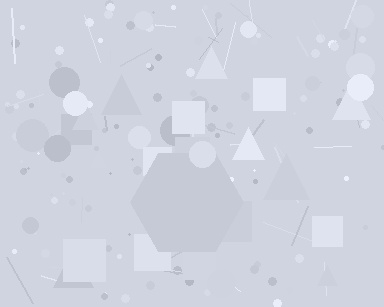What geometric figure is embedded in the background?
A hexagon is embedded in the background.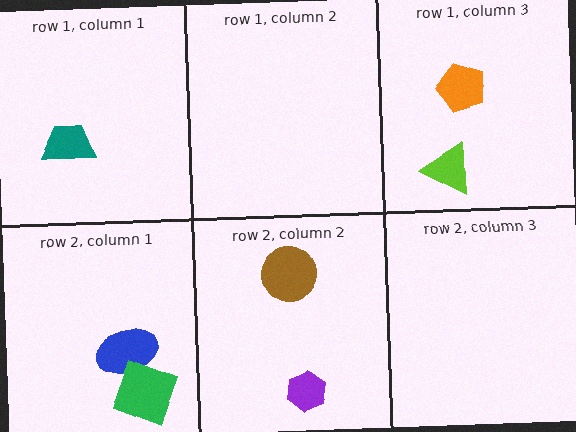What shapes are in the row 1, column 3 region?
The orange pentagon, the lime triangle.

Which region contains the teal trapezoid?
The row 1, column 1 region.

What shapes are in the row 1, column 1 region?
The teal trapezoid.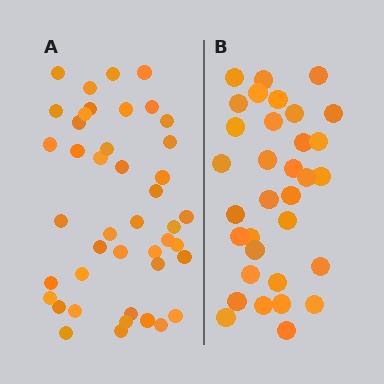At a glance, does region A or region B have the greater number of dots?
Region A (the left region) has more dots.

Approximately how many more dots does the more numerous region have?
Region A has roughly 10 or so more dots than region B.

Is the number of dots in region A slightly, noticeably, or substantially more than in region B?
Region A has noticeably more, but not dramatically so. The ratio is roughly 1.3 to 1.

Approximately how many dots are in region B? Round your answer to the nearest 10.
About 30 dots. (The exact count is 33, which rounds to 30.)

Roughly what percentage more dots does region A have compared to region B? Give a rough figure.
About 30% more.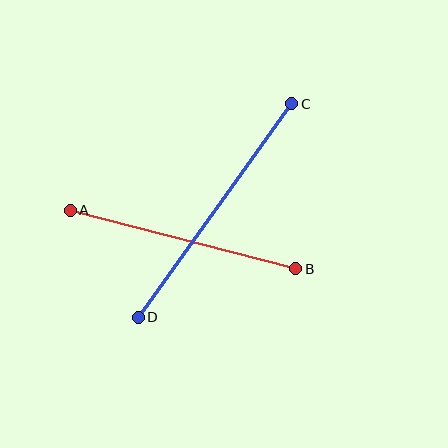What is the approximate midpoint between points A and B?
The midpoint is at approximately (183, 239) pixels.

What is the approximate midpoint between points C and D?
The midpoint is at approximately (215, 211) pixels.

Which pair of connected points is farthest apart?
Points C and D are farthest apart.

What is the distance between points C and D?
The distance is approximately 263 pixels.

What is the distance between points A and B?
The distance is approximately 233 pixels.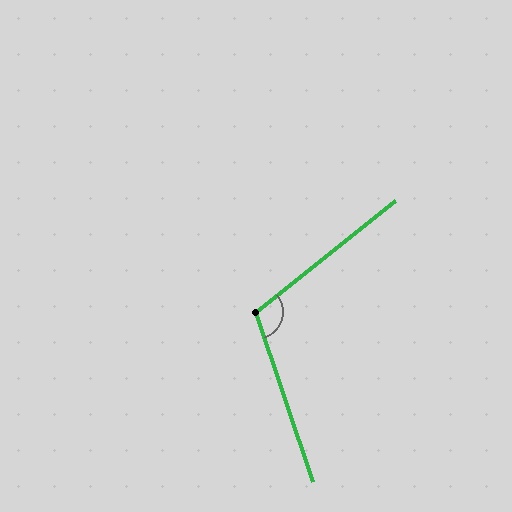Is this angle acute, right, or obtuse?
It is obtuse.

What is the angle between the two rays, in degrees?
Approximately 110 degrees.